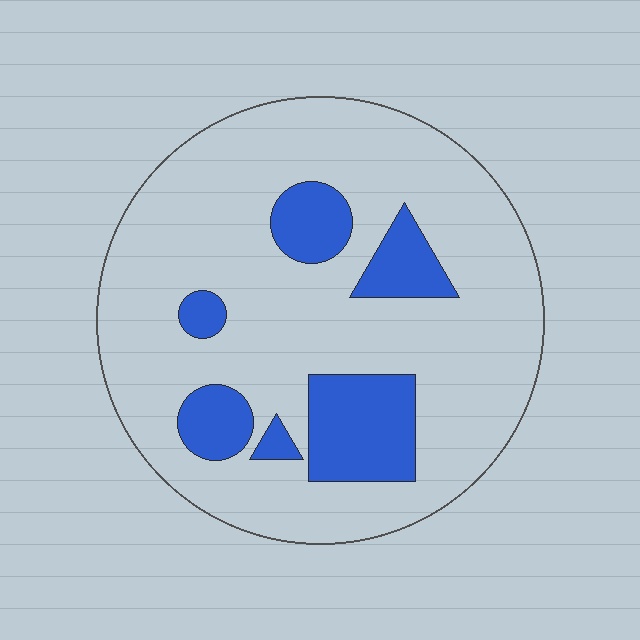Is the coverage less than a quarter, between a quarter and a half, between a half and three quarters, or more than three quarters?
Less than a quarter.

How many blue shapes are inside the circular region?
6.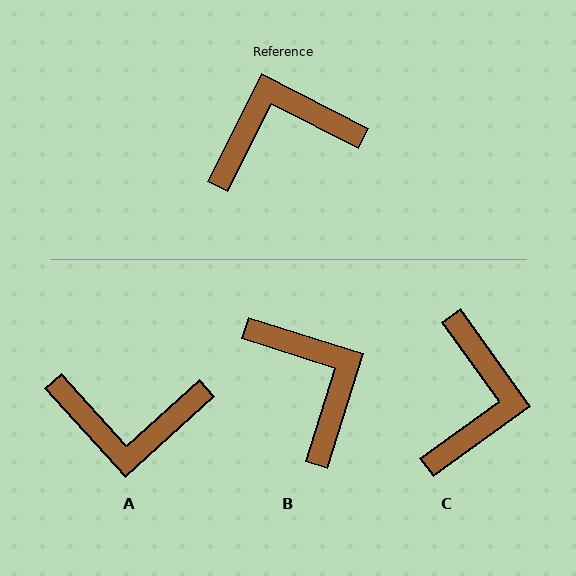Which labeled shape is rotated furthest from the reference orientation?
A, about 159 degrees away.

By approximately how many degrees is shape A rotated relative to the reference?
Approximately 159 degrees counter-clockwise.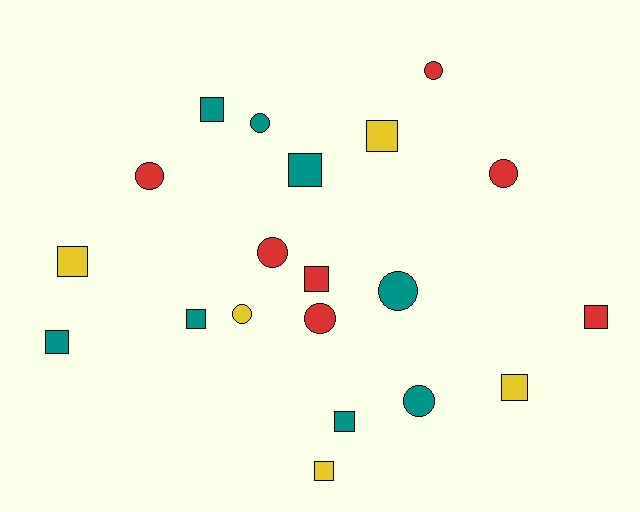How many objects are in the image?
There are 20 objects.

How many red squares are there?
There are 2 red squares.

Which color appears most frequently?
Teal, with 8 objects.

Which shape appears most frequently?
Square, with 11 objects.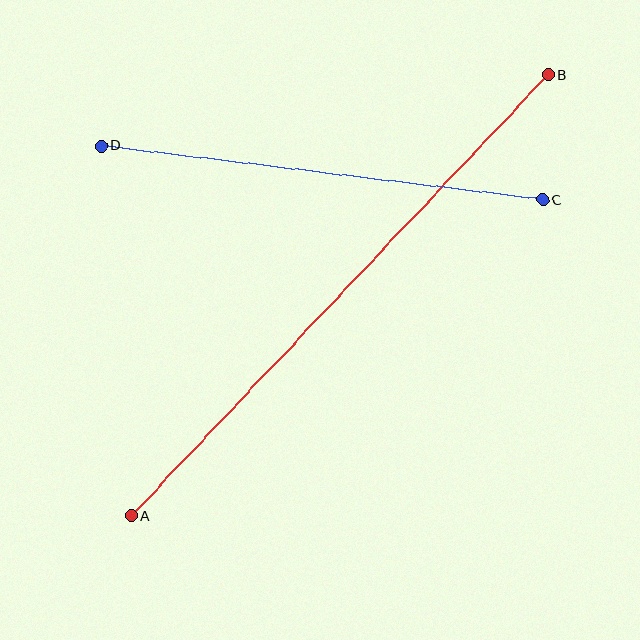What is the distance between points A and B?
The distance is approximately 607 pixels.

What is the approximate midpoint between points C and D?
The midpoint is at approximately (322, 173) pixels.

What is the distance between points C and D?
The distance is approximately 445 pixels.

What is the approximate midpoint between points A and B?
The midpoint is at approximately (340, 295) pixels.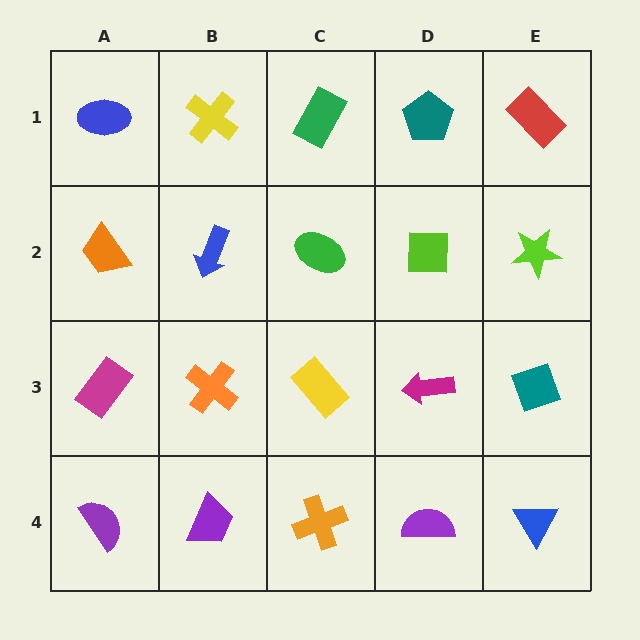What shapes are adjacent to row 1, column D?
A lime square (row 2, column D), a green rectangle (row 1, column C), a red rectangle (row 1, column E).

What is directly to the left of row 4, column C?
A purple trapezoid.